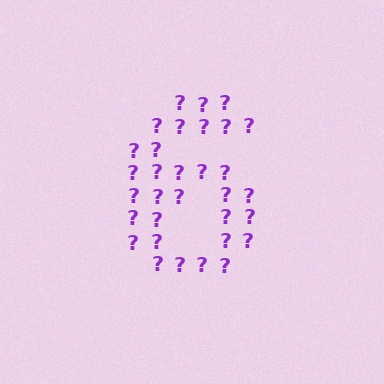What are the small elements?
The small elements are question marks.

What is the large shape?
The large shape is the digit 6.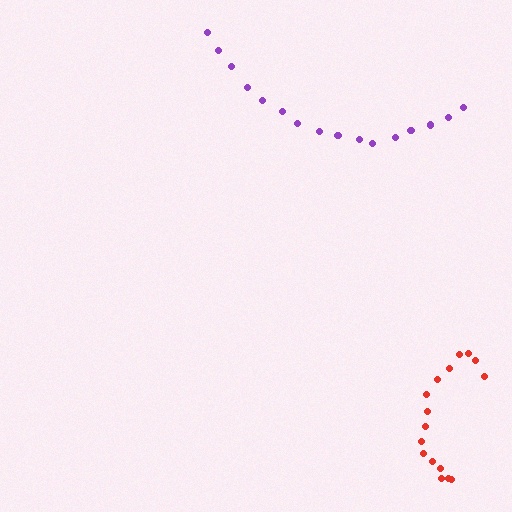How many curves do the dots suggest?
There are 2 distinct paths.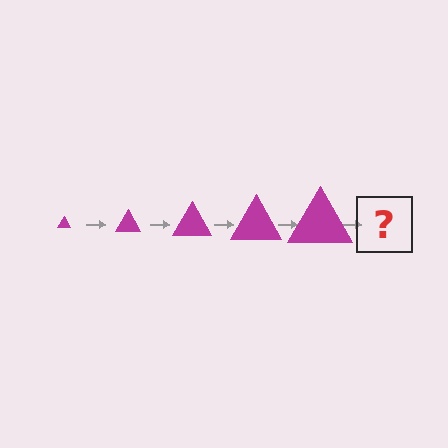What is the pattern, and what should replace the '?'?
The pattern is that the triangle gets progressively larger each step. The '?' should be a magenta triangle, larger than the previous one.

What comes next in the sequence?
The next element should be a magenta triangle, larger than the previous one.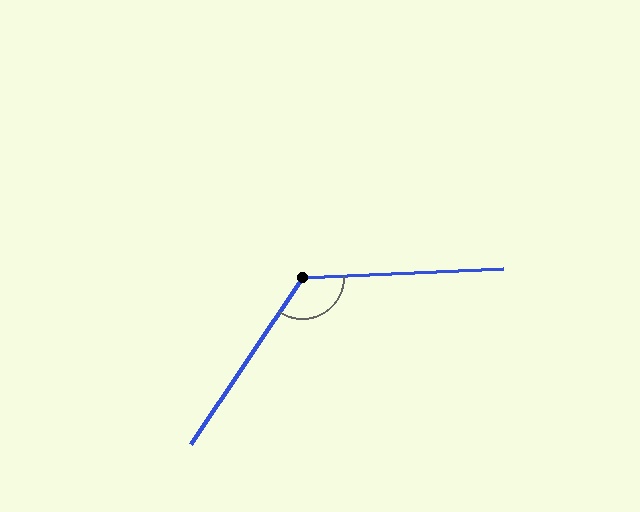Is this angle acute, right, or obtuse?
It is obtuse.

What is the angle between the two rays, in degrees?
Approximately 127 degrees.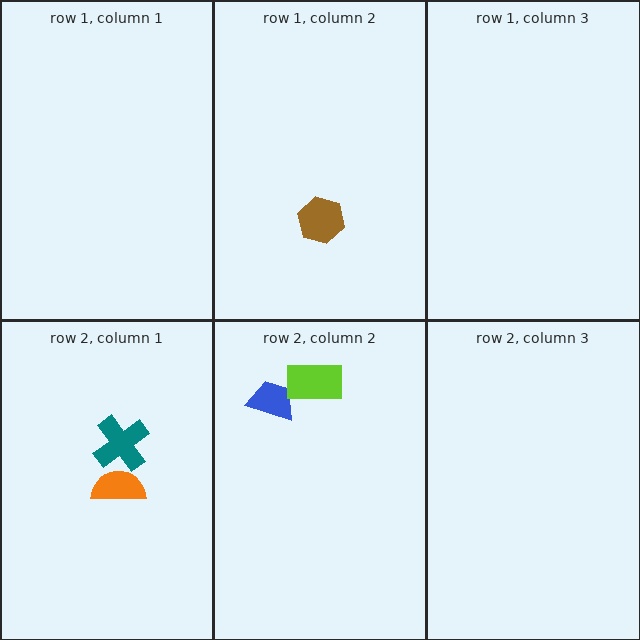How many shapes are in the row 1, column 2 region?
1.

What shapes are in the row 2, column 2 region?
The blue trapezoid, the lime rectangle.